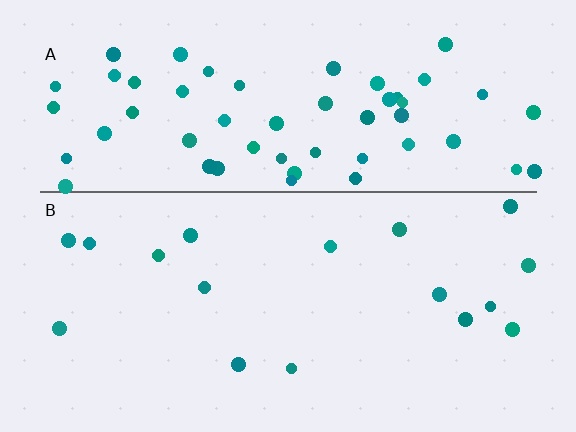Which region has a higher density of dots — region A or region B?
A (the top).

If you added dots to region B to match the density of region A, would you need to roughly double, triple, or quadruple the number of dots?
Approximately triple.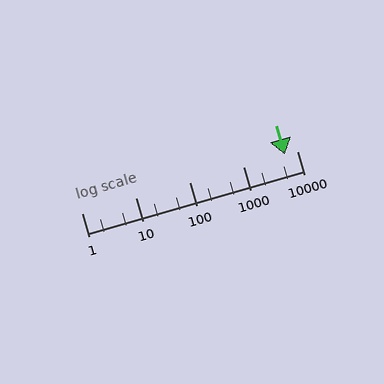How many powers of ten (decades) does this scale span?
The scale spans 4 decades, from 1 to 10000.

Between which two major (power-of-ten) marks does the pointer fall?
The pointer is between 1000 and 10000.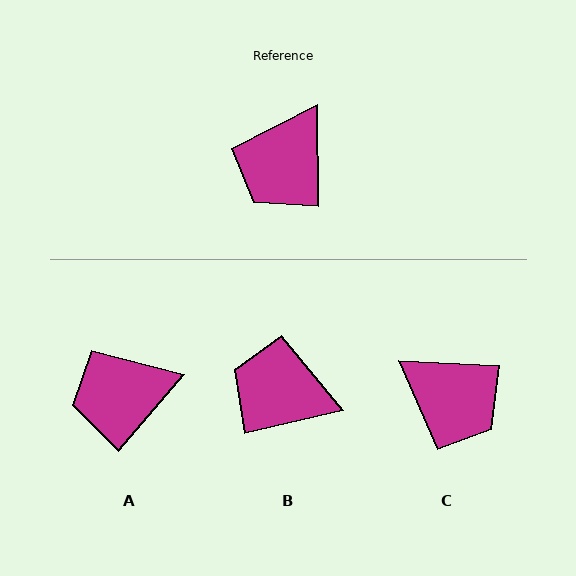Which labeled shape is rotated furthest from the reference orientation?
C, about 86 degrees away.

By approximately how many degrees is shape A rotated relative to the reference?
Approximately 42 degrees clockwise.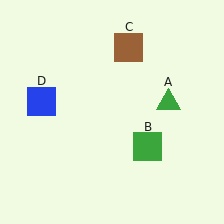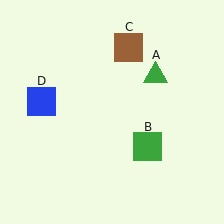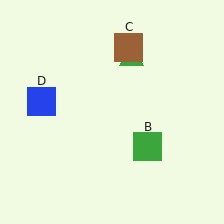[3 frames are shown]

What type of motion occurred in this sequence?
The green triangle (object A) rotated counterclockwise around the center of the scene.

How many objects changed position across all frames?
1 object changed position: green triangle (object A).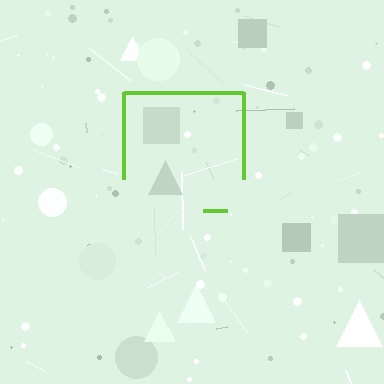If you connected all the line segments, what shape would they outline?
They would outline a square.